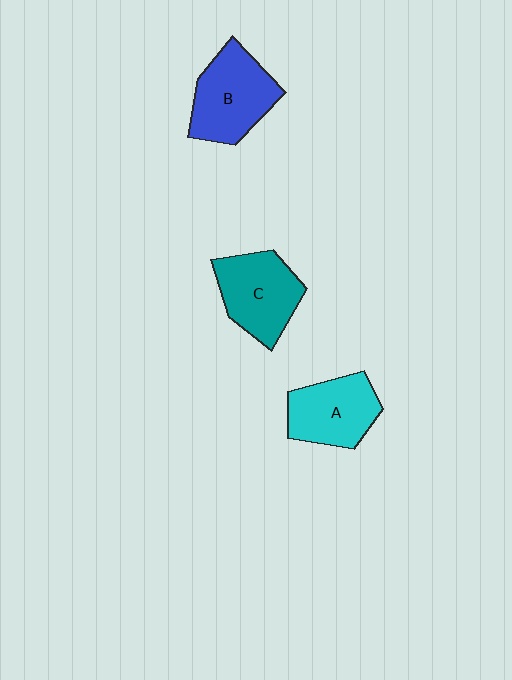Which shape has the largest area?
Shape B (blue).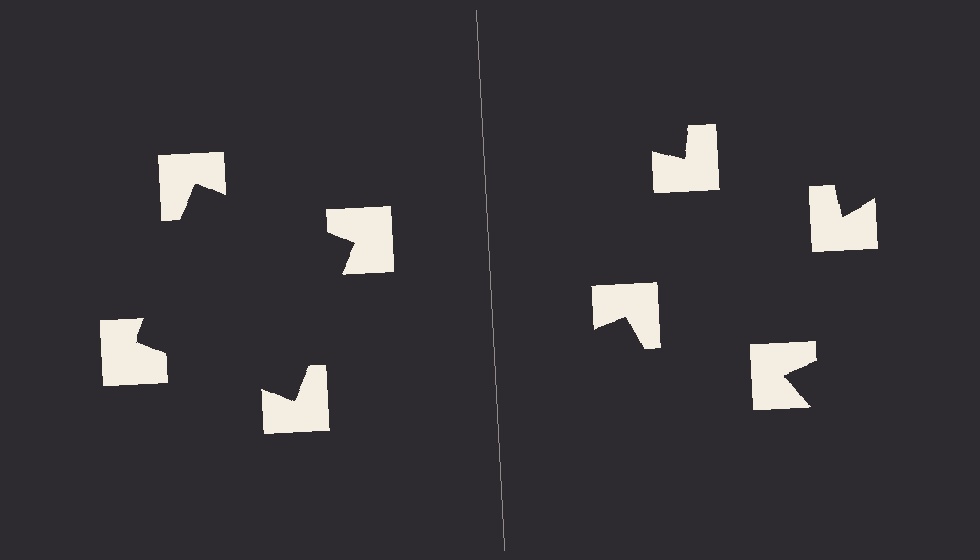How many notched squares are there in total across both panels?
8 — 4 on each side.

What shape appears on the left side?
An illusory square.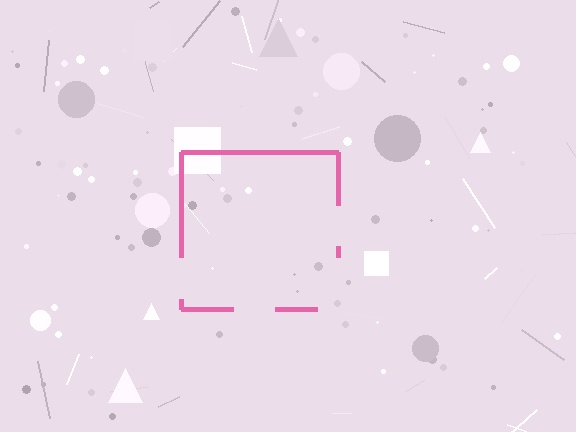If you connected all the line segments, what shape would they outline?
They would outline a square.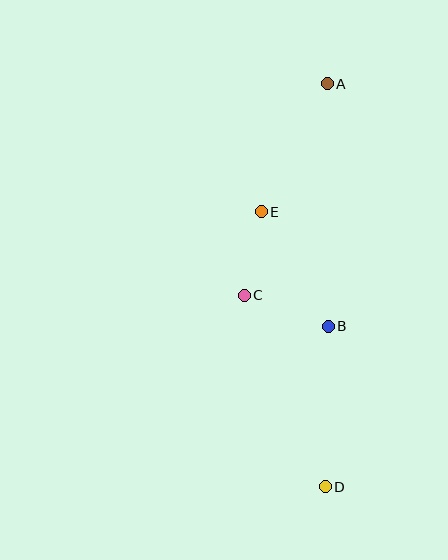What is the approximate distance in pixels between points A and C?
The distance between A and C is approximately 227 pixels.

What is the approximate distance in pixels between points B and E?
The distance between B and E is approximately 133 pixels.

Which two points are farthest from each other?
Points A and D are farthest from each other.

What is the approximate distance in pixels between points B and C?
The distance between B and C is approximately 89 pixels.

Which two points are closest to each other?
Points C and E are closest to each other.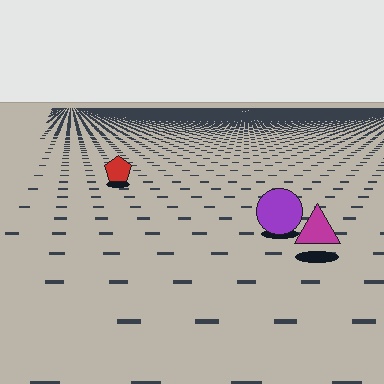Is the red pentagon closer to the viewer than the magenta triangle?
No. The magenta triangle is closer — you can tell from the texture gradient: the ground texture is coarser near it.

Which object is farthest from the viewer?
The red pentagon is farthest from the viewer. It appears smaller and the ground texture around it is denser.